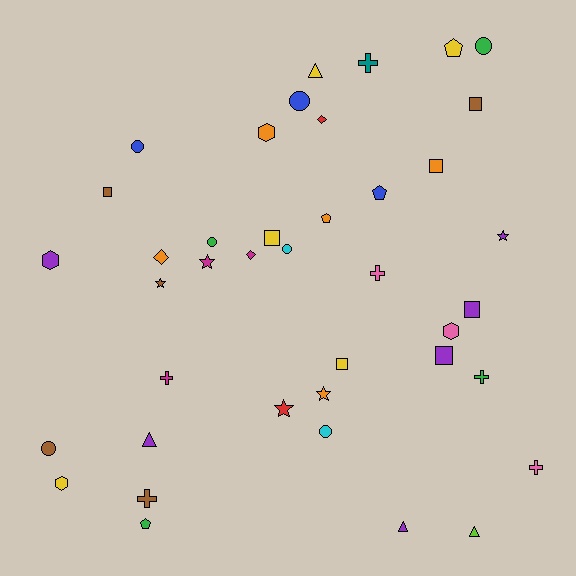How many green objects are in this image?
There are 4 green objects.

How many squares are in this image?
There are 7 squares.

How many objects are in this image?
There are 40 objects.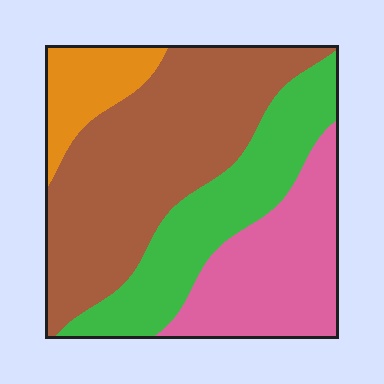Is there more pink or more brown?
Brown.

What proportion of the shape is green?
Green covers 25% of the shape.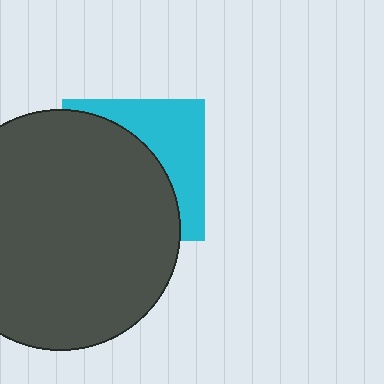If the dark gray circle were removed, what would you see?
You would see the complete cyan square.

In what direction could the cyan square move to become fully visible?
The cyan square could move toward the upper-right. That would shift it out from behind the dark gray circle entirely.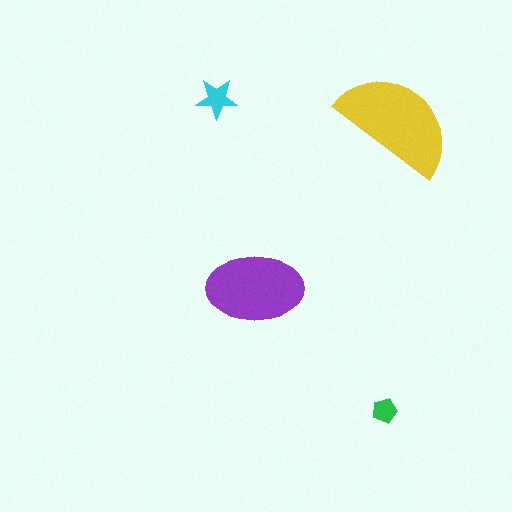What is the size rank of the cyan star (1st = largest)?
3rd.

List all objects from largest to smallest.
The yellow semicircle, the purple ellipse, the cyan star, the green pentagon.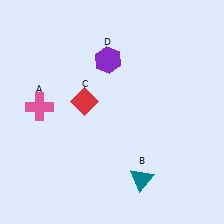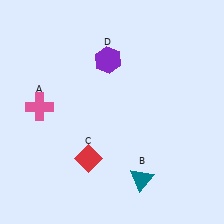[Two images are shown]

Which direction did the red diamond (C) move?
The red diamond (C) moved down.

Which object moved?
The red diamond (C) moved down.